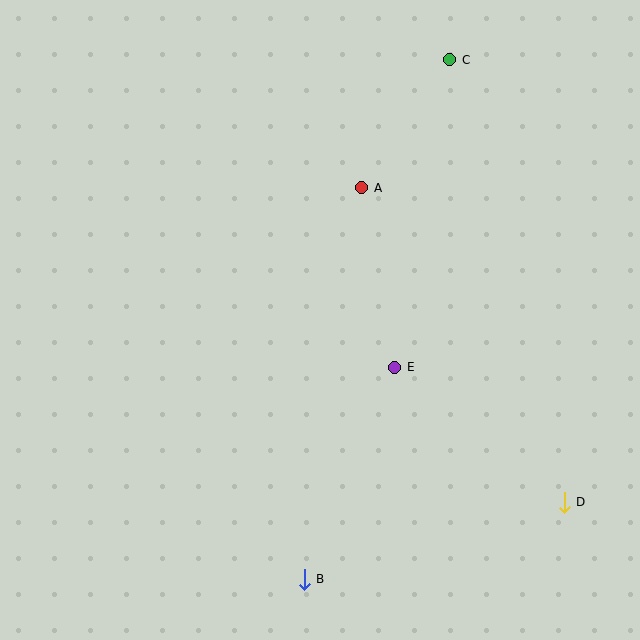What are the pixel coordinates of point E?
Point E is at (395, 367).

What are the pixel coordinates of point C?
Point C is at (450, 60).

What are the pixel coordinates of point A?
Point A is at (362, 188).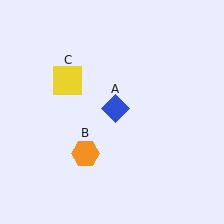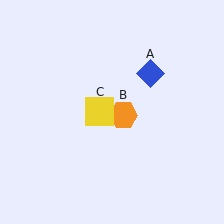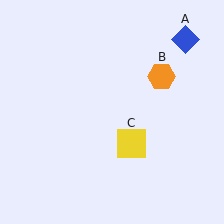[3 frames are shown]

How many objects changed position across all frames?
3 objects changed position: blue diamond (object A), orange hexagon (object B), yellow square (object C).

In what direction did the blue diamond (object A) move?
The blue diamond (object A) moved up and to the right.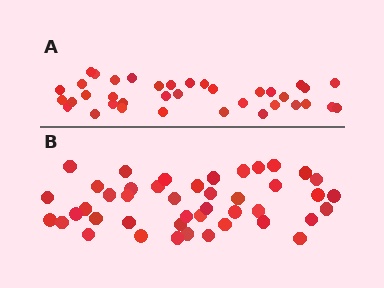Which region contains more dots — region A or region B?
Region B (the bottom region) has more dots.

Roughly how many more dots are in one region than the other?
Region B has roughly 8 or so more dots than region A.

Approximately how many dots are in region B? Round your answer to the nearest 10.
About 40 dots. (The exact count is 44, which rounds to 40.)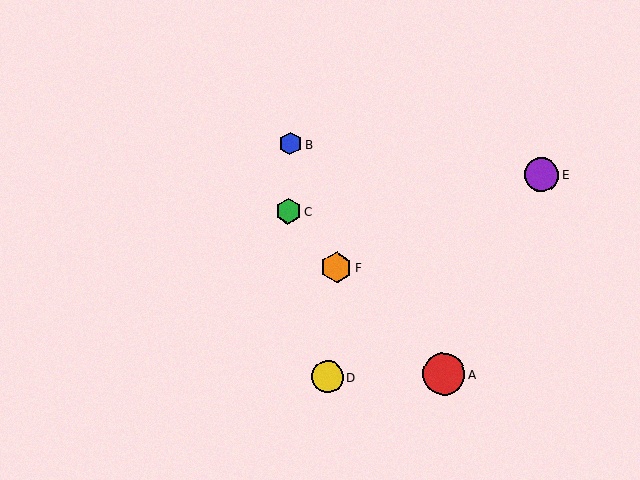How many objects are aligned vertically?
2 objects (B, C) are aligned vertically.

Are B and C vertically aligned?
Yes, both are at x≈290.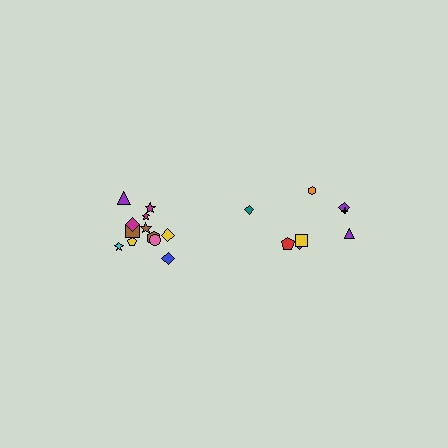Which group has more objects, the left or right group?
The left group.